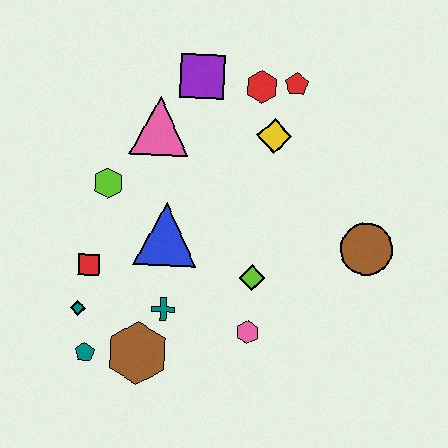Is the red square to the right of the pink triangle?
No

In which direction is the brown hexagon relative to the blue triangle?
The brown hexagon is below the blue triangle.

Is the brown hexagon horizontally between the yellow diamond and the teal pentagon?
Yes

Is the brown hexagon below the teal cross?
Yes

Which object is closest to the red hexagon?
The red pentagon is closest to the red hexagon.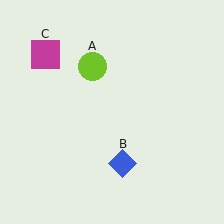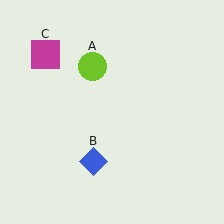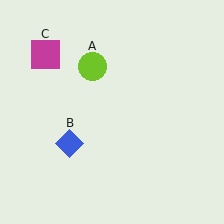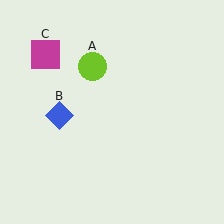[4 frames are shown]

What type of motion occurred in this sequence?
The blue diamond (object B) rotated clockwise around the center of the scene.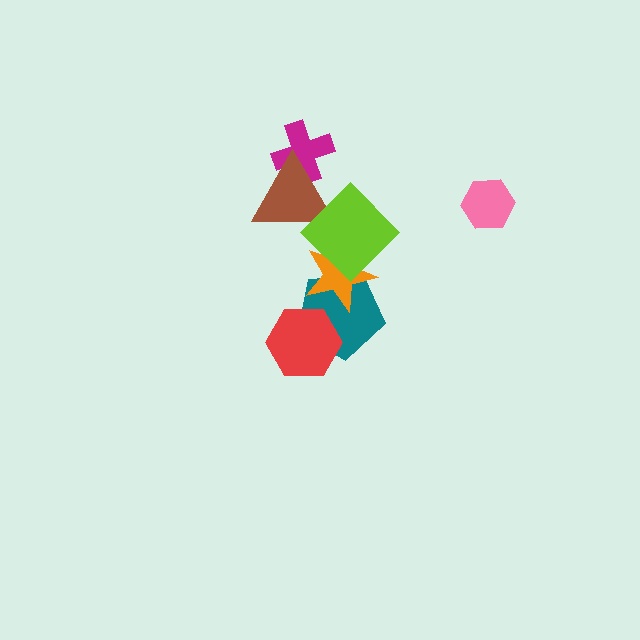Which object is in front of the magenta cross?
The brown triangle is in front of the magenta cross.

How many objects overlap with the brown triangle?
2 objects overlap with the brown triangle.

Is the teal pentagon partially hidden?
Yes, it is partially covered by another shape.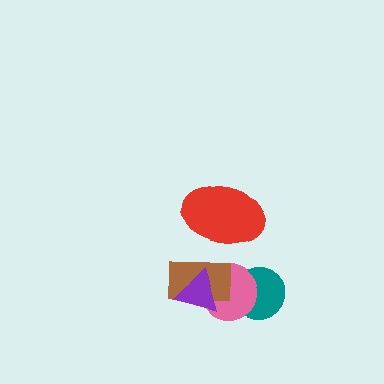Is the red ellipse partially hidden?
No, no other shape covers it.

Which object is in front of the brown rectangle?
The purple triangle is in front of the brown rectangle.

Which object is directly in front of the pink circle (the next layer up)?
The brown rectangle is directly in front of the pink circle.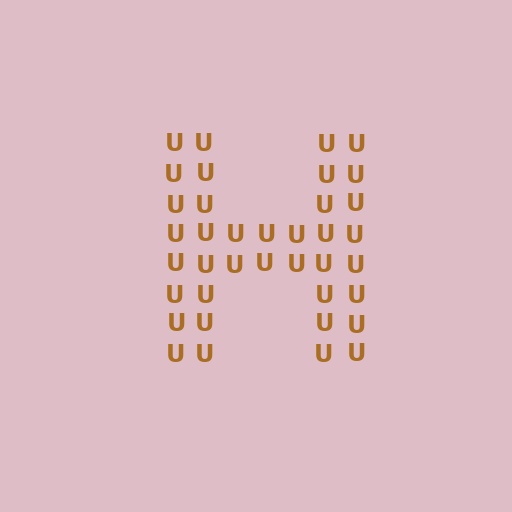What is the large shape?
The large shape is the letter H.